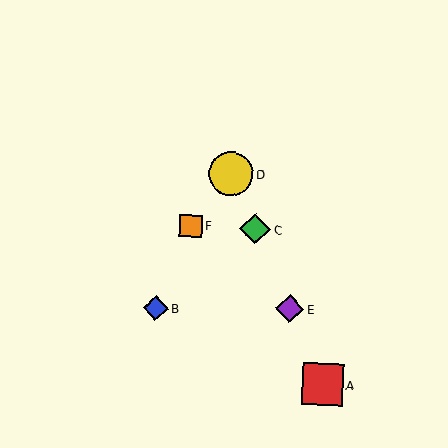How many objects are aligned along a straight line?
4 objects (A, C, D, E) are aligned along a straight line.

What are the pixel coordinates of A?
Object A is at (322, 384).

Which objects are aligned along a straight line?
Objects A, C, D, E are aligned along a straight line.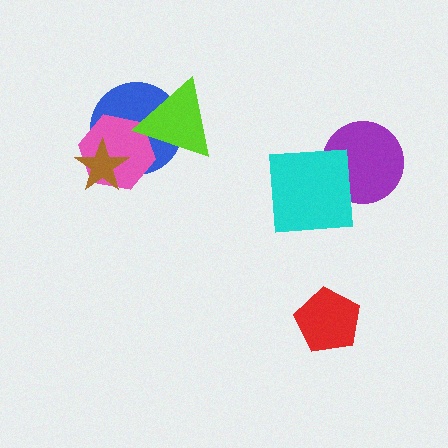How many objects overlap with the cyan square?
1 object overlaps with the cyan square.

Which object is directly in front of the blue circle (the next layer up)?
The pink hexagon is directly in front of the blue circle.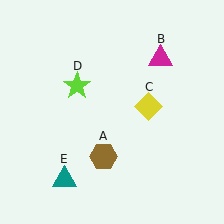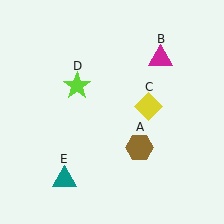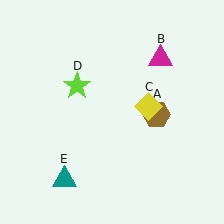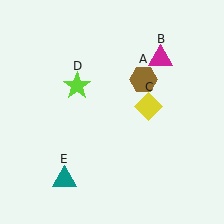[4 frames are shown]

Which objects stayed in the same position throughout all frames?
Magenta triangle (object B) and yellow diamond (object C) and lime star (object D) and teal triangle (object E) remained stationary.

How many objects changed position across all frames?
1 object changed position: brown hexagon (object A).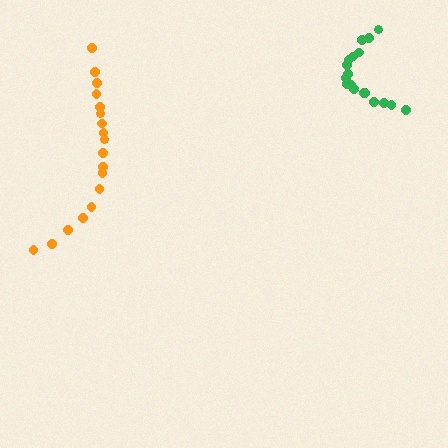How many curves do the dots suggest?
There are 2 distinct paths.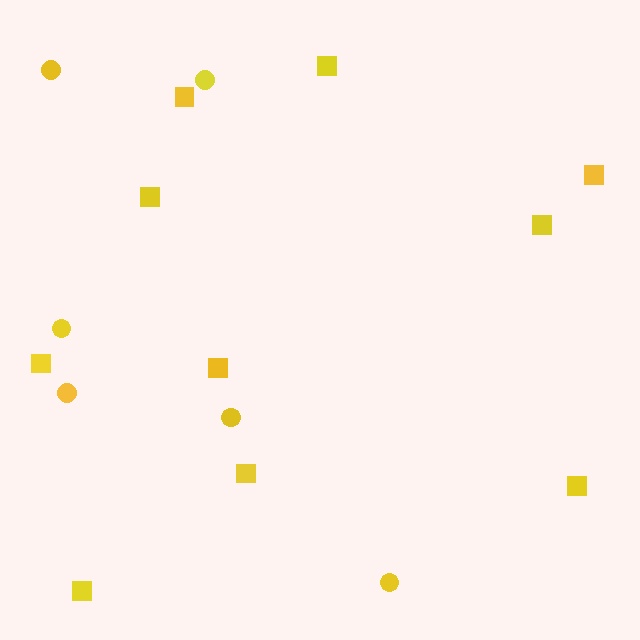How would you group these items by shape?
There are 2 groups: one group of circles (6) and one group of squares (10).